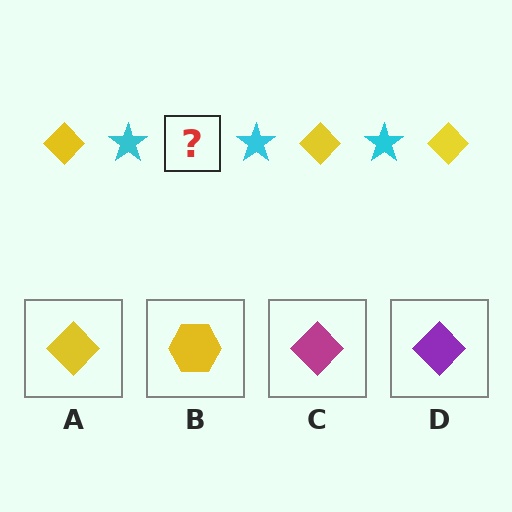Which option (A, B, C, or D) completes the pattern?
A.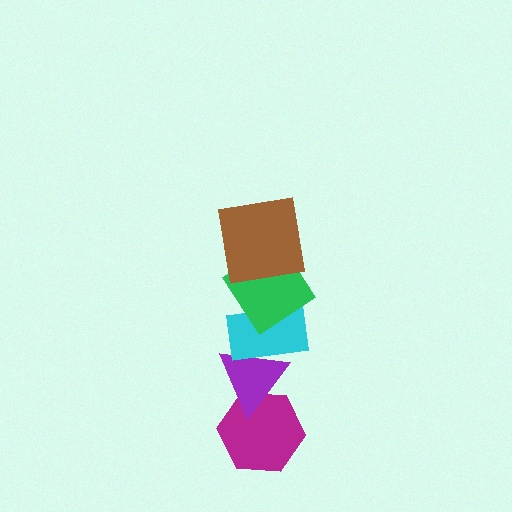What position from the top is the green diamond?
The green diamond is 2nd from the top.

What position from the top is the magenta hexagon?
The magenta hexagon is 5th from the top.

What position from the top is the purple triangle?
The purple triangle is 4th from the top.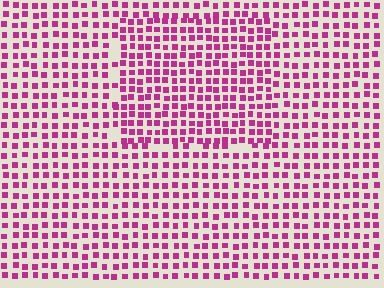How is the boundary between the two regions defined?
The boundary is defined by a change in element density (approximately 1.4x ratio). All elements are the same color, size, and shape.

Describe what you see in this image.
The image contains small magenta elements arranged at two different densities. A rectangle-shaped region is visible where the elements are more densely packed than the surrounding area.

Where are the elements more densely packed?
The elements are more densely packed inside the rectangle boundary.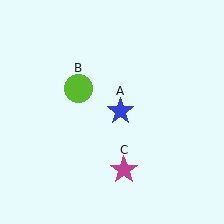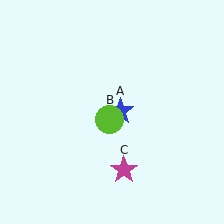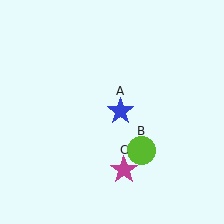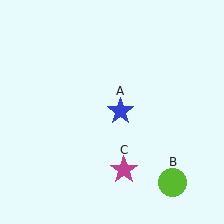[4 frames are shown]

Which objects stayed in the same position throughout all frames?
Blue star (object A) and magenta star (object C) remained stationary.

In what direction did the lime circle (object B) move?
The lime circle (object B) moved down and to the right.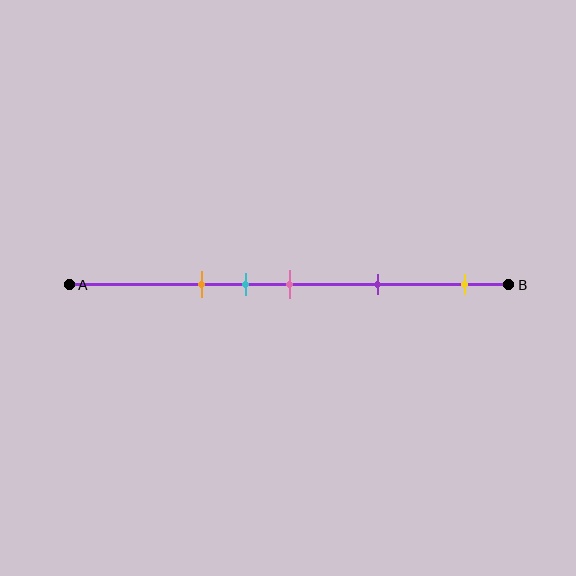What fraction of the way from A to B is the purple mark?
The purple mark is approximately 70% (0.7) of the way from A to B.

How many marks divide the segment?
There are 5 marks dividing the segment.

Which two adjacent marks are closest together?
The cyan and pink marks are the closest adjacent pair.